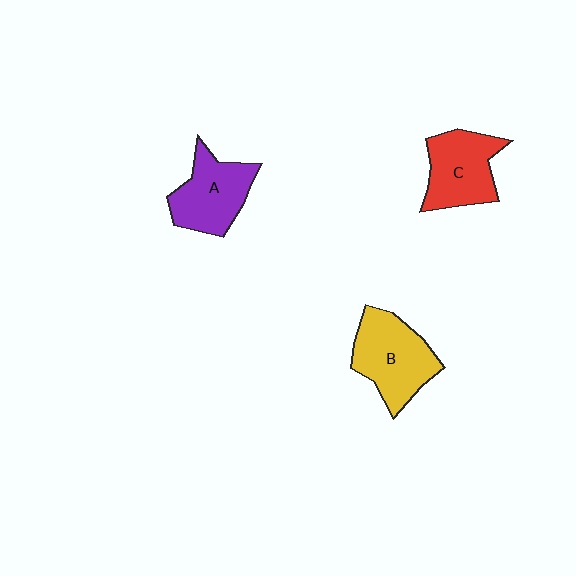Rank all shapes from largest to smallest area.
From largest to smallest: B (yellow), C (red), A (purple).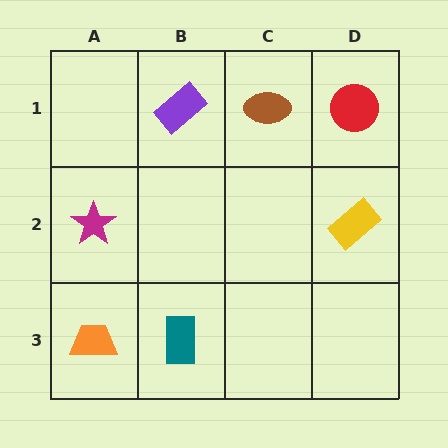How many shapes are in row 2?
2 shapes.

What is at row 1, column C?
A brown ellipse.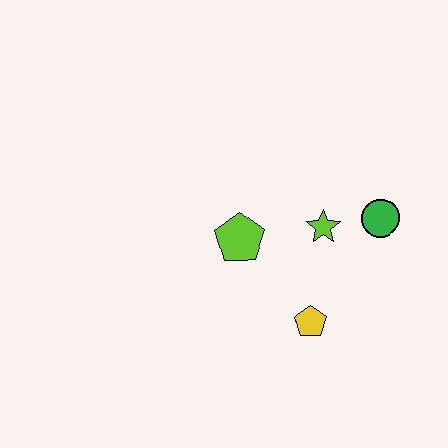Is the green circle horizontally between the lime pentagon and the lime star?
No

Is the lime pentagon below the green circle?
Yes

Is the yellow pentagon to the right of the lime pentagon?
Yes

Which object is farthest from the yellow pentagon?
The green circle is farthest from the yellow pentagon.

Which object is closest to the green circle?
The lime star is closest to the green circle.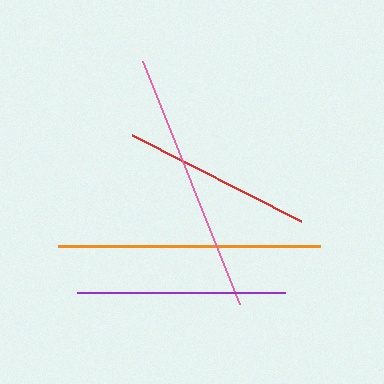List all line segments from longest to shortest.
From longest to shortest: orange, pink, purple, red.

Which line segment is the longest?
The orange line is the longest at approximately 263 pixels.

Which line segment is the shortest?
The red line is the shortest at approximately 190 pixels.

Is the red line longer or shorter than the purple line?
The purple line is longer than the red line.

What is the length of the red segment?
The red segment is approximately 190 pixels long.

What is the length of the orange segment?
The orange segment is approximately 263 pixels long.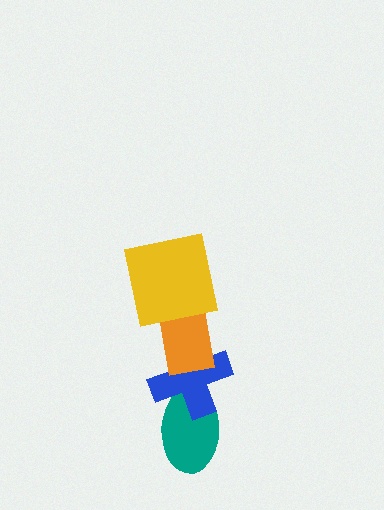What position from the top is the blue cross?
The blue cross is 3rd from the top.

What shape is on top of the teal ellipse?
The blue cross is on top of the teal ellipse.